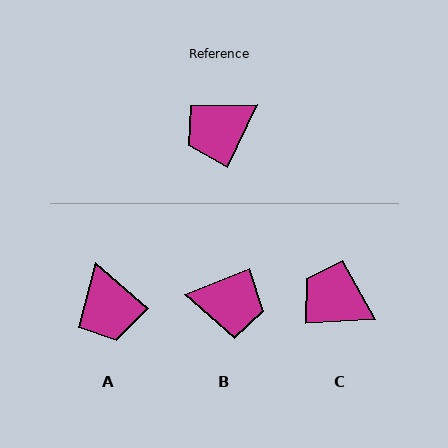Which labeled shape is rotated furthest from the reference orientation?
B, about 137 degrees away.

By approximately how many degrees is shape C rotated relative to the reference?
Approximately 61 degrees clockwise.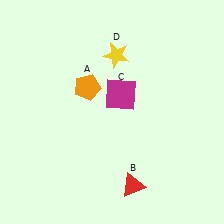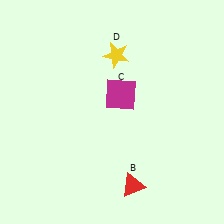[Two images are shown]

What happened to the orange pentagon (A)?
The orange pentagon (A) was removed in Image 2. It was in the top-left area of Image 1.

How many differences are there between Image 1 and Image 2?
There is 1 difference between the two images.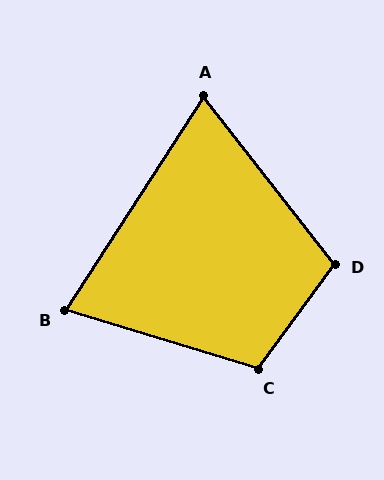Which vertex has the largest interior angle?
C, at approximately 109 degrees.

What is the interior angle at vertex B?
Approximately 74 degrees (acute).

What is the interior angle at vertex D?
Approximately 106 degrees (obtuse).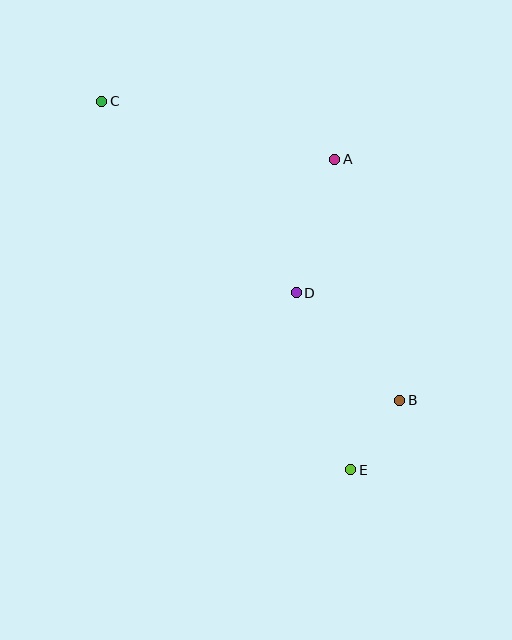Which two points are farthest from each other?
Points C and E are farthest from each other.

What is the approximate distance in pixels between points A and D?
The distance between A and D is approximately 139 pixels.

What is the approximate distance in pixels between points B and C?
The distance between B and C is approximately 422 pixels.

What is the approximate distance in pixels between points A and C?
The distance between A and C is approximately 240 pixels.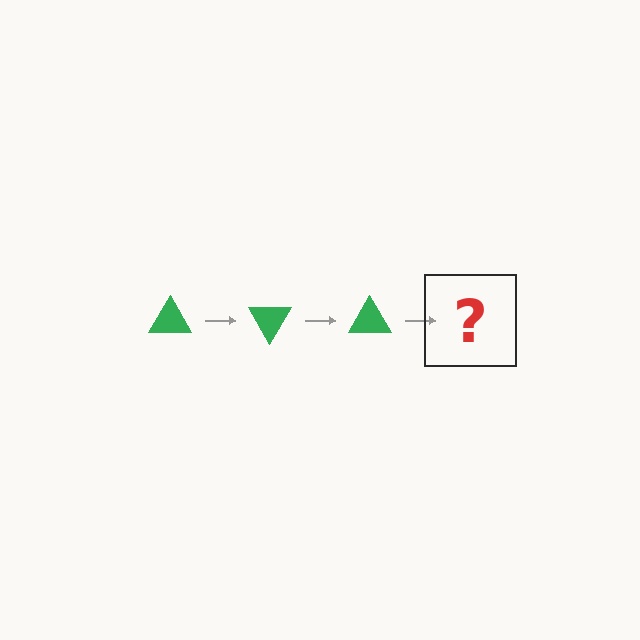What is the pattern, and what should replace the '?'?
The pattern is that the triangle rotates 60 degrees each step. The '?' should be a green triangle rotated 180 degrees.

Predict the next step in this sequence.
The next step is a green triangle rotated 180 degrees.